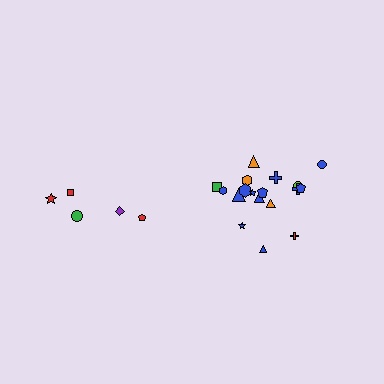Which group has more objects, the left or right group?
The right group.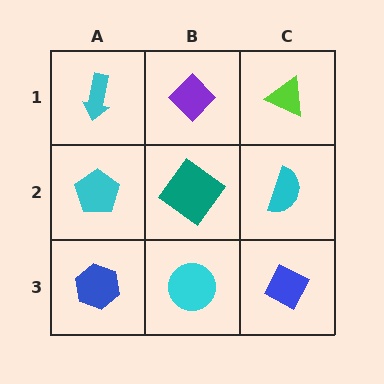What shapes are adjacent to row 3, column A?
A cyan pentagon (row 2, column A), a cyan circle (row 3, column B).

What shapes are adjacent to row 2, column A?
A cyan arrow (row 1, column A), a blue hexagon (row 3, column A), a teal diamond (row 2, column B).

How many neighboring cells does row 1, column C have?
2.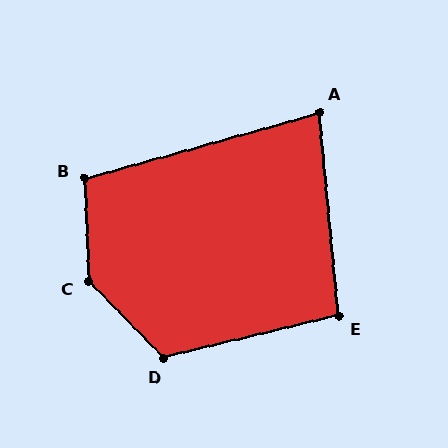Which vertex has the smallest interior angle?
A, at approximately 80 degrees.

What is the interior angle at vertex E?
Approximately 98 degrees (obtuse).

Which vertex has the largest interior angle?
C, at approximately 138 degrees.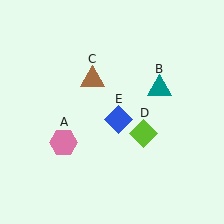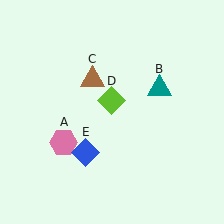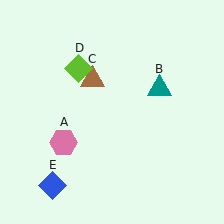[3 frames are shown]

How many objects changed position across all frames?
2 objects changed position: lime diamond (object D), blue diamond (object E).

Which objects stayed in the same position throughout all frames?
Pink hexagon (object A) and teal triangle (object B) and brown triangle (object C) remained stationary.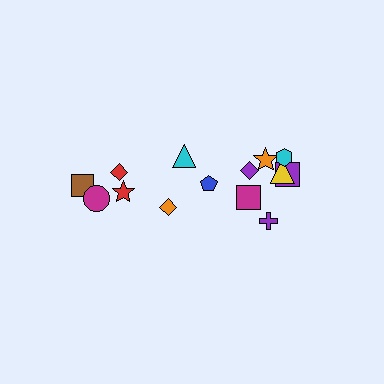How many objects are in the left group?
There are 6 objects.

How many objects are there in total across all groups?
There are 14 objects.